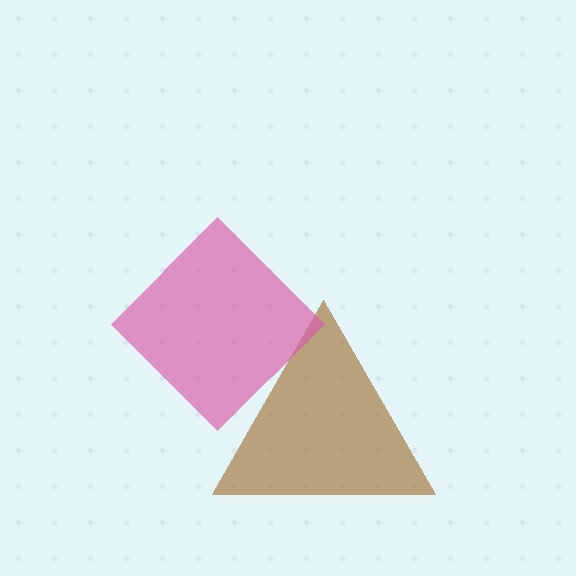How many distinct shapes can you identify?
There are 2 distinct shapes: a brown triangle, a pink diamond.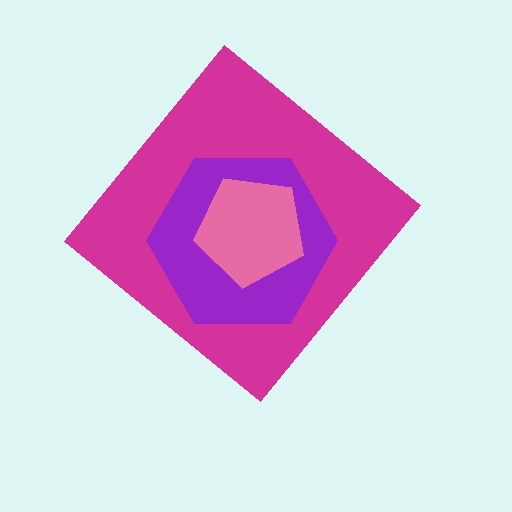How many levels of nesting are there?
3.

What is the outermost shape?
The magenta diamond.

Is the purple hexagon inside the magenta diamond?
Yes.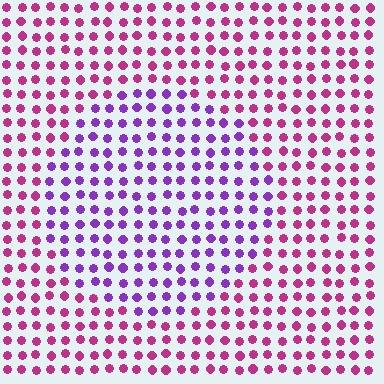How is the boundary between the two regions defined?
The boundary is defined purely by a slight shift in hue (about 44 degrees). Spacing, size, and orientation are identical on both sides.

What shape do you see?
I see a circle.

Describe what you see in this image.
The image is filled with small magenta elements in a uniform arrangement. A circle-shaped region is visible where the elements are tinted to a slightly different hue, forming a subtle color boundary.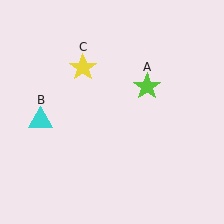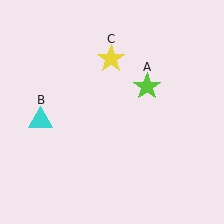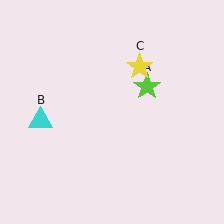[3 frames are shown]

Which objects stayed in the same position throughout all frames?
Lime star (object A) and cyan triangle (object B) remained stationary.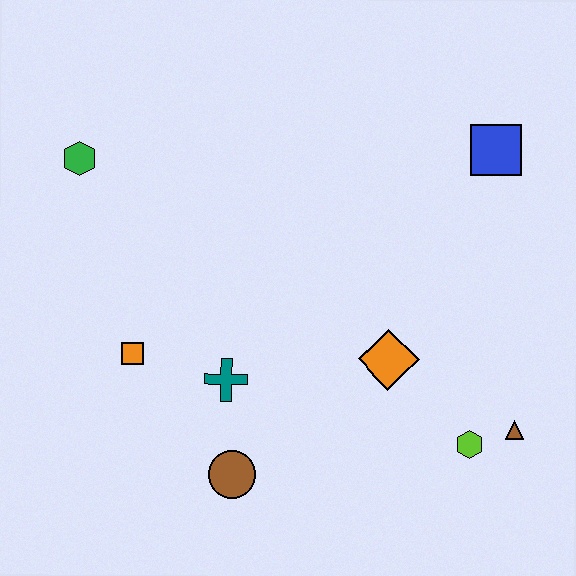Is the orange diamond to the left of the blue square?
Yes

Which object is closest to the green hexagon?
The orange square is closest to the green hexagon.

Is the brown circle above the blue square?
No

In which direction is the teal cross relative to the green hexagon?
The teal cross is below the green hexagon.